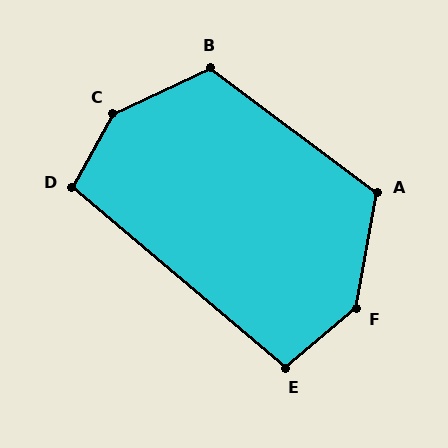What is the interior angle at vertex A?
Approximately 116 degrees (obtuse).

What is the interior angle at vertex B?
Approximately 118 degrees (obtuse).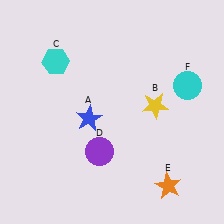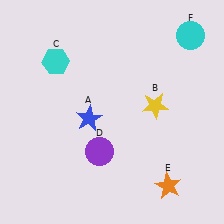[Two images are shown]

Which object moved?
The cyan circle (F) moved up.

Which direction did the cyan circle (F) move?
The cyan circle (F) moved up.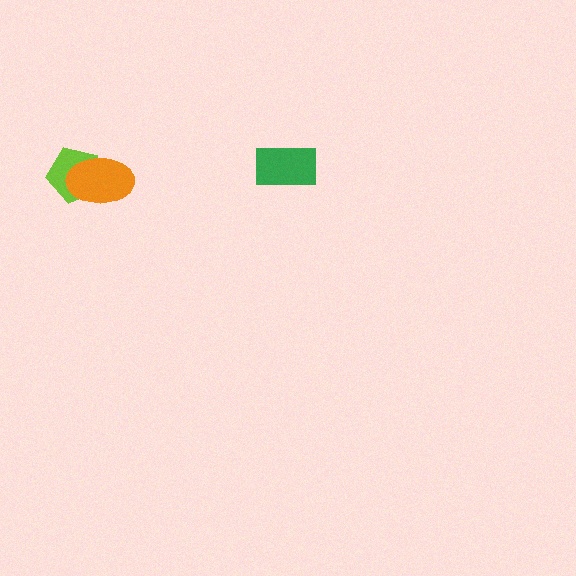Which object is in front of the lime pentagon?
The orange ellipse is in front of the lime pentagon.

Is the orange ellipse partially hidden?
No, no other shape covers it.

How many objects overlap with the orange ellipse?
1 object overlaps with the orange ellipse.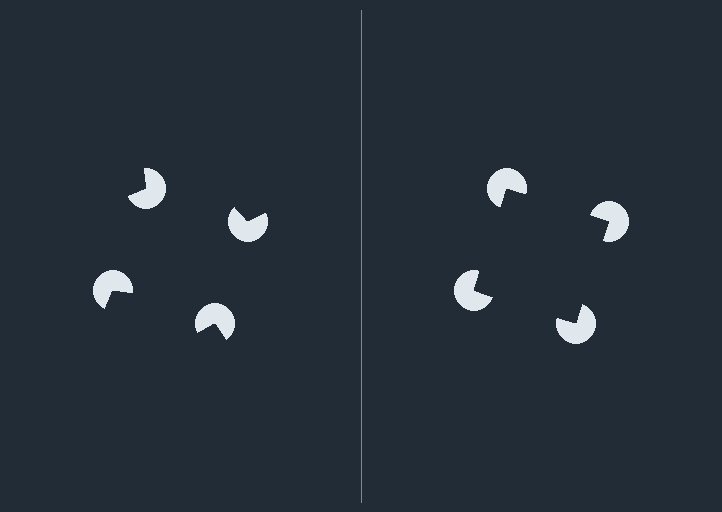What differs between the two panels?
The pac-man discs are positioned identically on both sides; only the wedge orientations differ. On the right they align to a square; on the left they are misaligned.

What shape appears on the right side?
An illusory square.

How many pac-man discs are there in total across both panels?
8 — 4 on each side.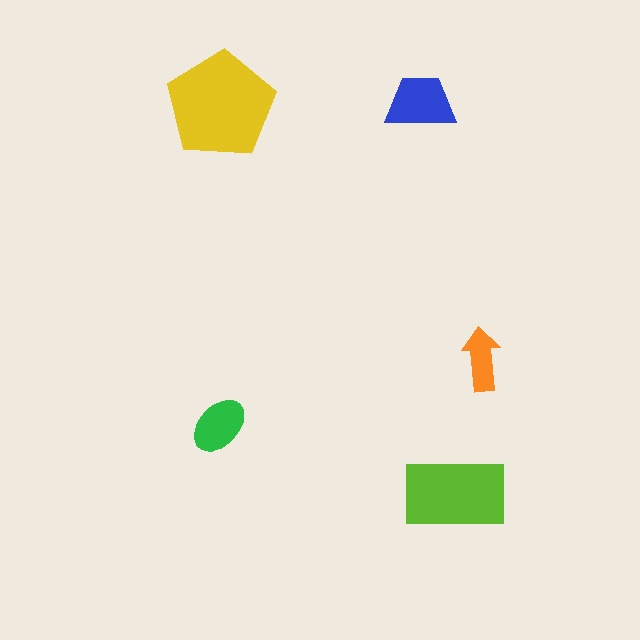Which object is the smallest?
The orange arrow.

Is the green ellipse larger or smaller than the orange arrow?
Larger.